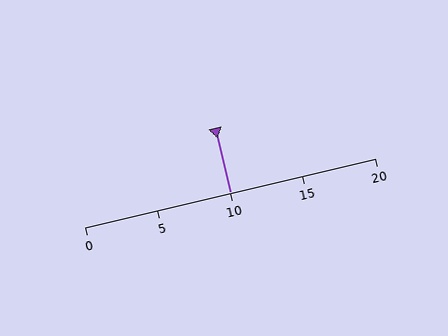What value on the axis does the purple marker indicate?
The marker indicates approximately 10.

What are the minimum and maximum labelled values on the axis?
The axis runs from 0 to 20.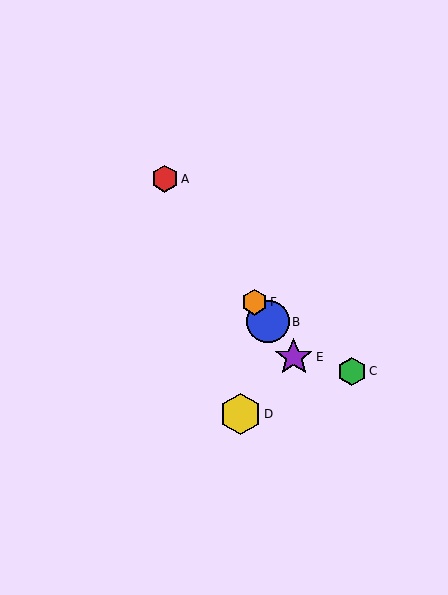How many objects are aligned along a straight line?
4 objects (A, B, E, F) are aligned along a straight line.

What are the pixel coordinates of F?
Object F is at (254, 302).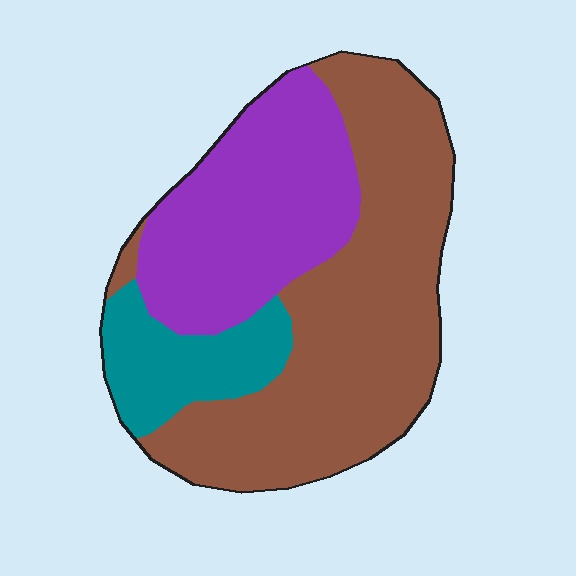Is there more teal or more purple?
Purple.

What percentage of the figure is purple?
Purple covers 32% of the figure.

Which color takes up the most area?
Brown, at roughly 55%.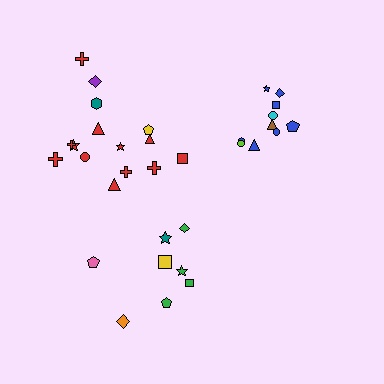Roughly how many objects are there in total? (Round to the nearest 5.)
Roughly 35 objects in total.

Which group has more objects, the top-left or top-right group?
The top-left group.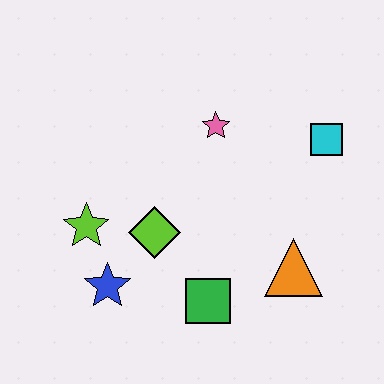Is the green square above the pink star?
No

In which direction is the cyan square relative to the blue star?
The cyan square is to the right of the blue star.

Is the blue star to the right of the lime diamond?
No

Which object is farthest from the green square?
The cyan square is farthest from the green square.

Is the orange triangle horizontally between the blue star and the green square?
No